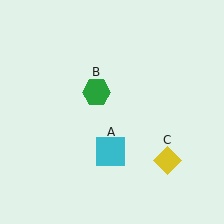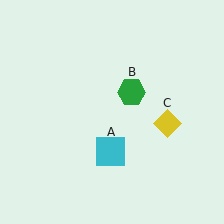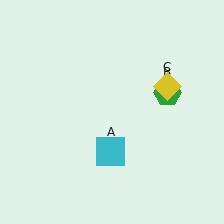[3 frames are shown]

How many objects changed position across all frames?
2 objects changed position: green hexagon (object B), yellow diamond (object C).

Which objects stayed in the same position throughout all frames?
Cyan square (object A) remained stationary.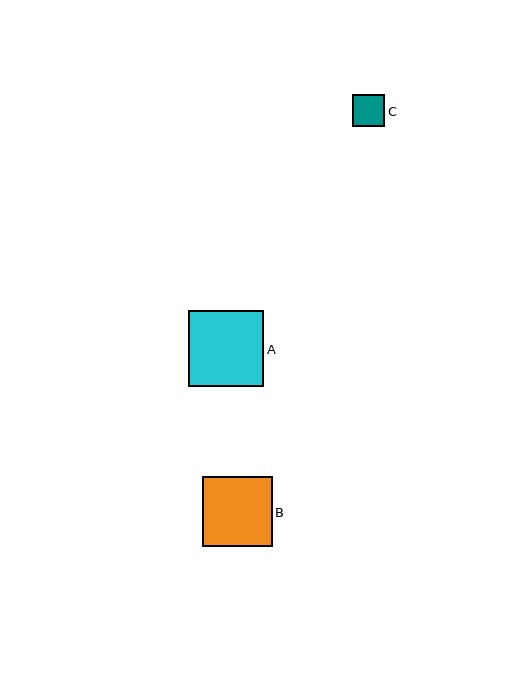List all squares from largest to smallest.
From largest to smallest: A, B, C.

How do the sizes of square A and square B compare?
Square A and square B are approximately the same size.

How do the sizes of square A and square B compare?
Square A and square B are approximately the same size.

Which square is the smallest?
Square C is the smallest with a size of approximately 32 pixels.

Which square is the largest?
Square A is the largest with a size of approximately 75 pixels.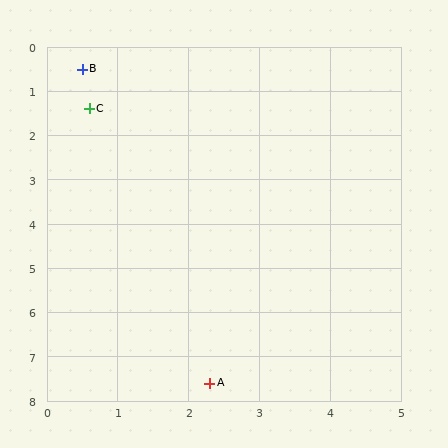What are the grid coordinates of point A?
Point A is at approximately (2.3, 7.6).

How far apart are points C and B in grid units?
Points C and B are about 0.9 grid units apart.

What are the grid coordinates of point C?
Point C is at approximately (0.6, 1.4).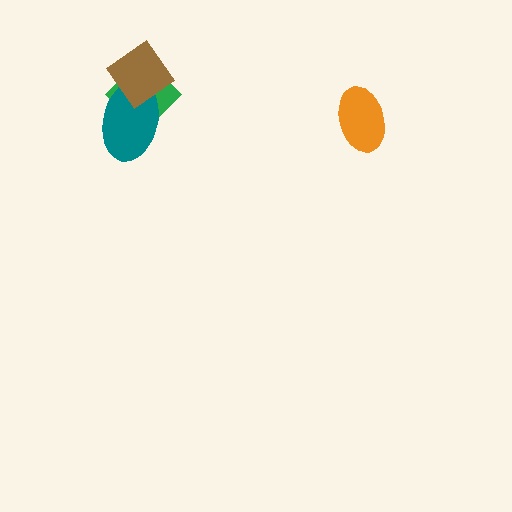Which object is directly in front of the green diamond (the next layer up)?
The teal ellipse is directly in front of the green diamond.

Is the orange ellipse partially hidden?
No, no other shape covers it.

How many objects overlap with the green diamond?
2 objects overlap with the green diamond.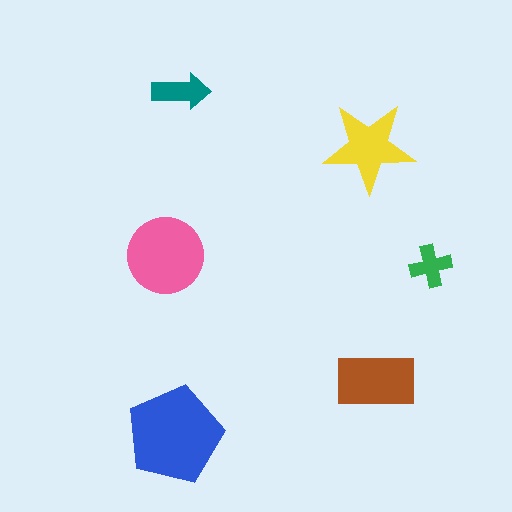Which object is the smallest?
The green cross.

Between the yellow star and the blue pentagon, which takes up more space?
The blue pentagon.